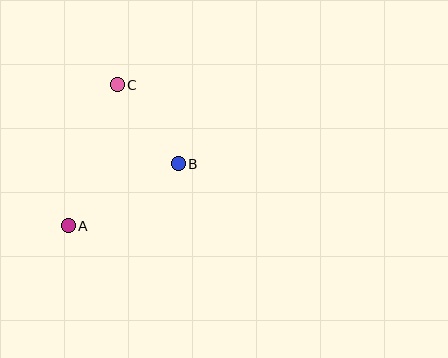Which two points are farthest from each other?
Points A and C are farthest from each other.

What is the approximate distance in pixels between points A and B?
The distance between A and B is approximately 126 pixels.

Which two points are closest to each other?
Points B and C are closest to each other.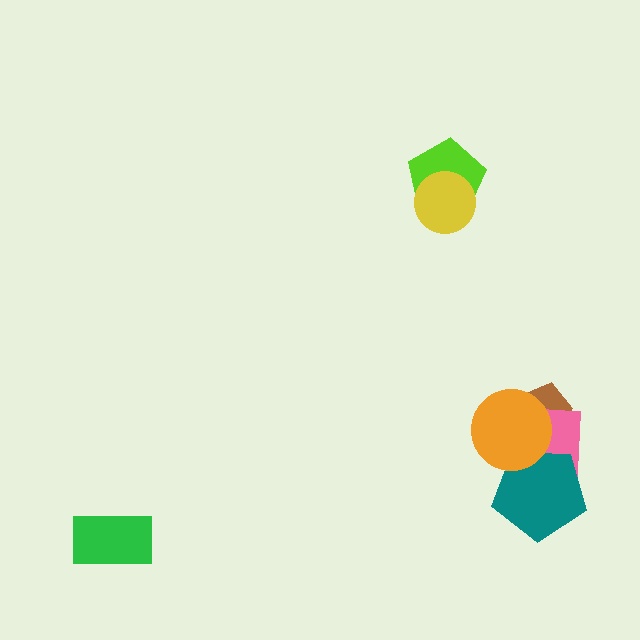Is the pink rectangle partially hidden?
Yes, it is partially covered by another shape.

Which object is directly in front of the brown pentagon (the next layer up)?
The pink rectangle is directly in front of the brown pentagon.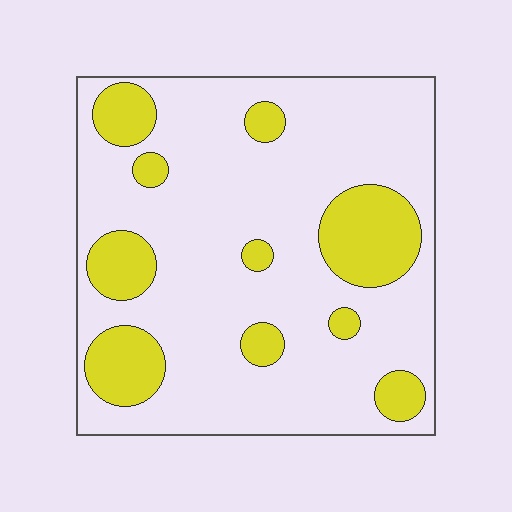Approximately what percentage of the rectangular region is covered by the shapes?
Approximately 20%.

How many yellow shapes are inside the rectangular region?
10.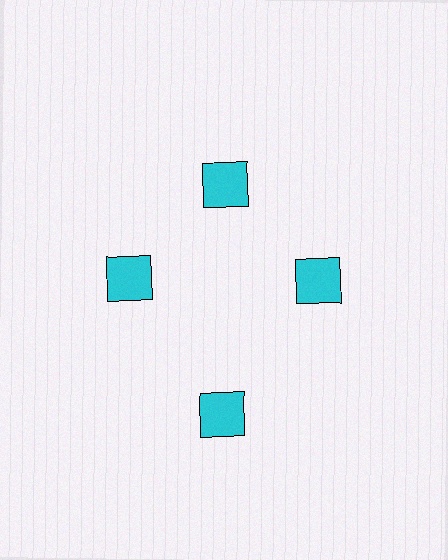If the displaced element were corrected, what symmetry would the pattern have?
It would have 4-fold rotational symmetry — the pattern would map onto itself every 90 degrees.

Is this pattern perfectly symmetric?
No. The 4 cyan squares are arranged in a ring, but one element near the 6 o'clock position is pushed outward from the center, breaking the 4-fold rotational symmetry.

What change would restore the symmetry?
The symmetry would be restored by moving it inward, back onto the ring so that all 4 squares sit at equal angles and equal distance from the center.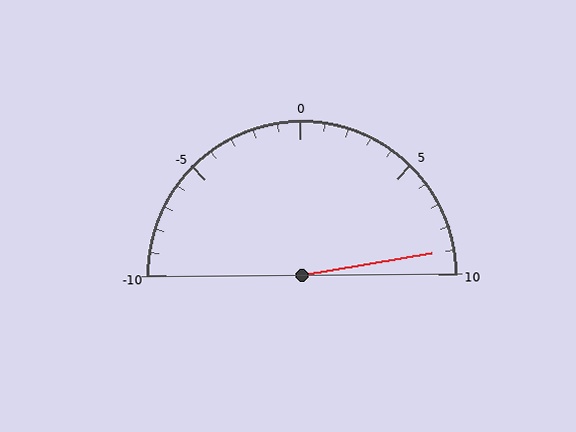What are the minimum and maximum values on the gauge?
The gauge ranges from -10 to 10.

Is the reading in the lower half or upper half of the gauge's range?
The reading is in the upper half of the range (-10 to 10).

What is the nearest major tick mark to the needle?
The nearest major tick mark is 10.